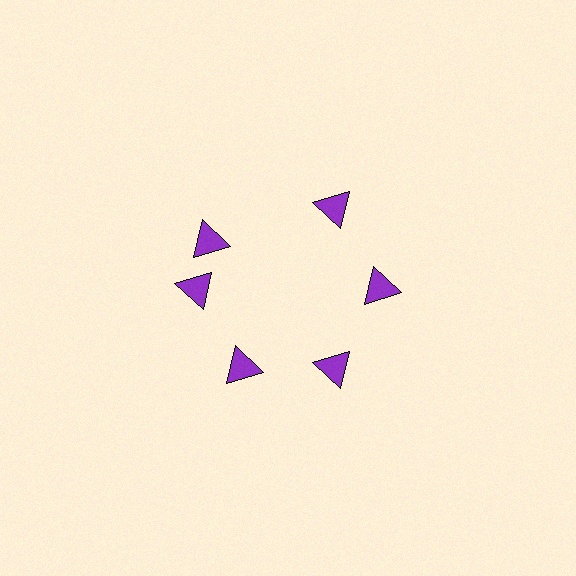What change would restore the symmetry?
The symmetry would be restored by rotating it back into even spacing with its neighbors so that all 6 triangles sit at equal angles and equal distance from the center.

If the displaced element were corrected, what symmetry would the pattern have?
It would have 6-fold rotational symmetry — the pattern would map onto itself every 60 degrees.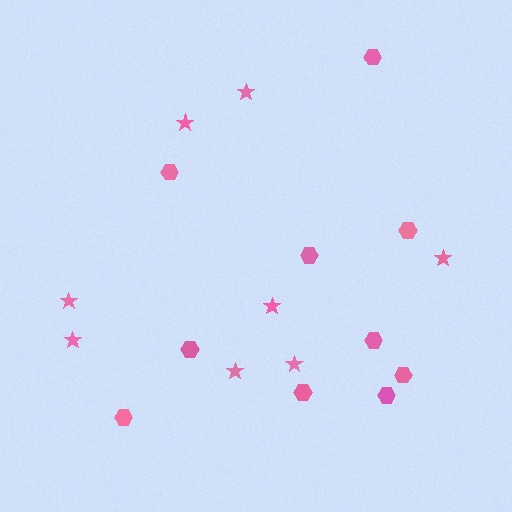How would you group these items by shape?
There are 2 groups: one group of stars (8) and one group of hexagons (10).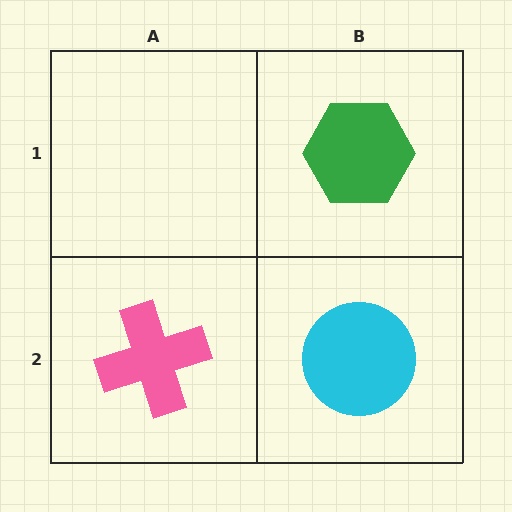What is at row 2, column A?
A pink cross.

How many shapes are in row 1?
1 shape.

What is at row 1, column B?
A green hexagon.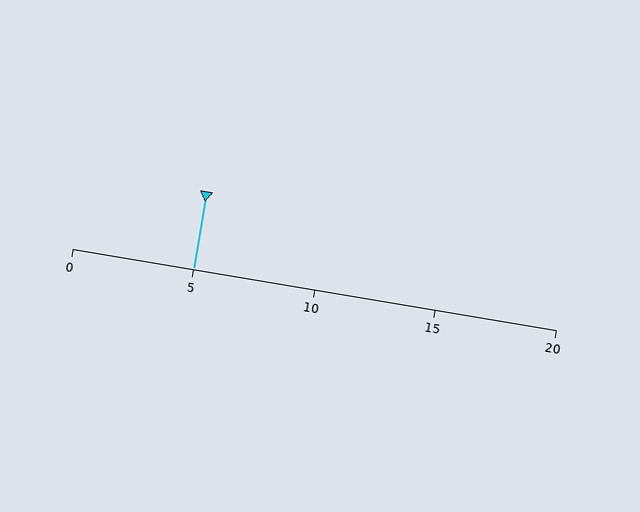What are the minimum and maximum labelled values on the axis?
The axis runs from 0 to 20.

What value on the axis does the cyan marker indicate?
The marker indicates approximately 5.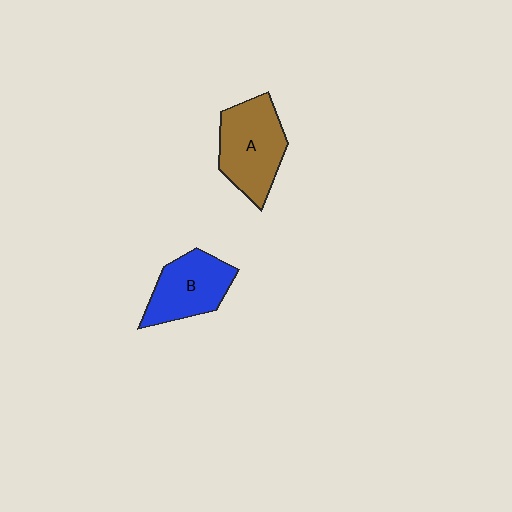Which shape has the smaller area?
Shape B (blue).